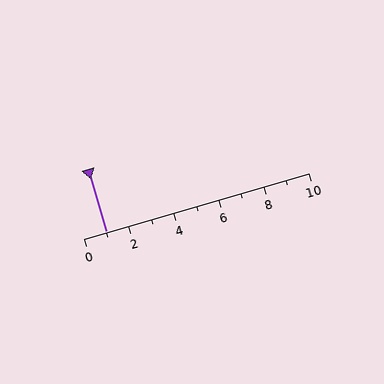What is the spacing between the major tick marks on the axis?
The major ticks are spaced 2 apart.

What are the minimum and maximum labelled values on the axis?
The axis runs from 0 to 10.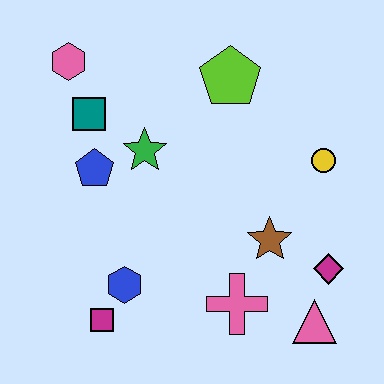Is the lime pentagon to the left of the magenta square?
No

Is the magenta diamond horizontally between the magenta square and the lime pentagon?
No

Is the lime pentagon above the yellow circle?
Yes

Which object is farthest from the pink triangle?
The pink hexagon is farthest from the pink triangle.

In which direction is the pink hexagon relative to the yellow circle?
The pink hexagon is to the left of the yellow circle.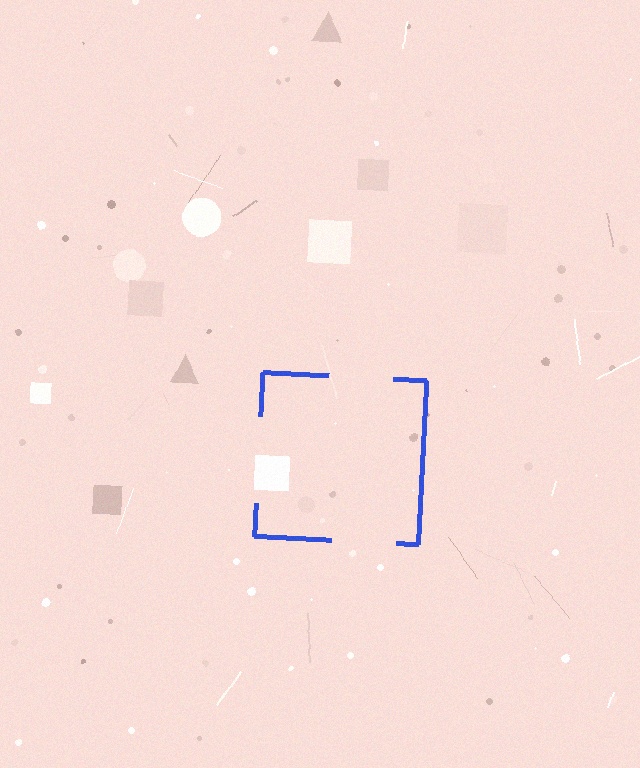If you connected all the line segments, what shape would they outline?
They would outline a square.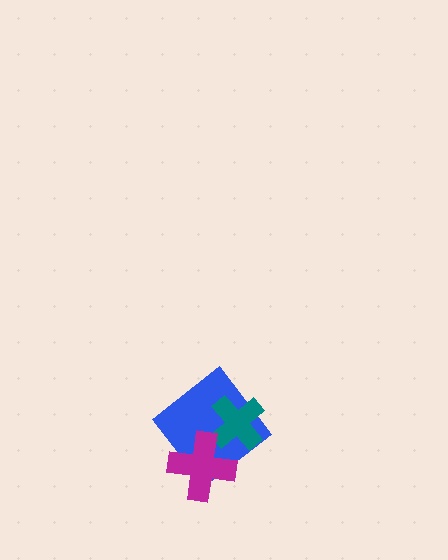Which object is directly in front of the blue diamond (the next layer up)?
The teal cross is directly in front of the blue diamond.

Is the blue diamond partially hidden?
Yes, it is partially covered by another shape.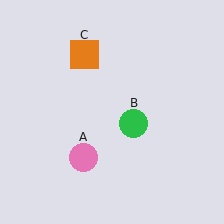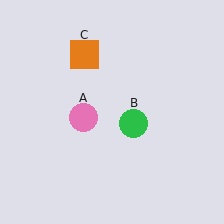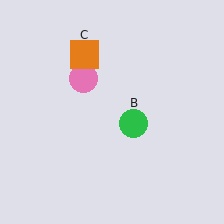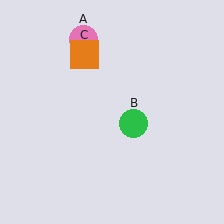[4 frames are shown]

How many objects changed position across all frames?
1 object changed position: pink circle (object A).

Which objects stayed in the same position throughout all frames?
Green circle (object B) and orange square (object C) remained stationary.